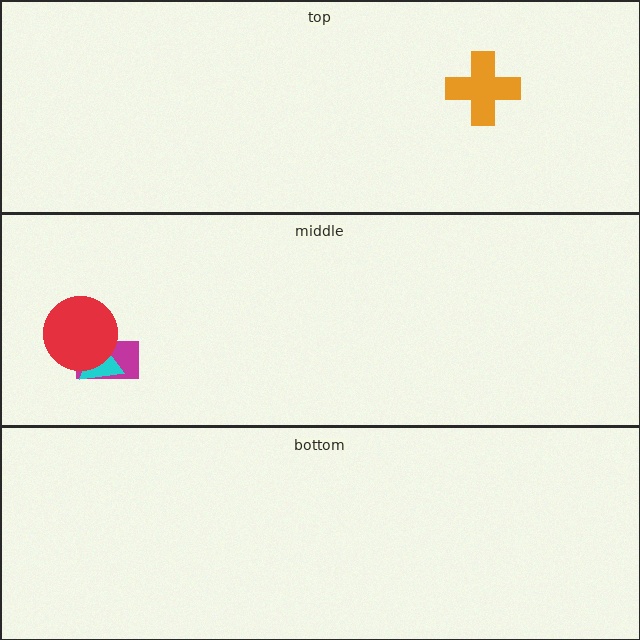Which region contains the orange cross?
The top region.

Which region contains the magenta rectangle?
The middle region.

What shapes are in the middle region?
The magenta rectangle, the cyan triangle, the red circle.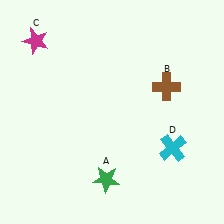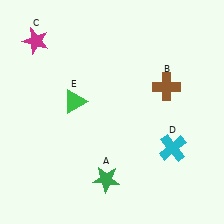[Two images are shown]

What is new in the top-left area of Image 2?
A green triangle (E) was added in the top-left area of Image 2.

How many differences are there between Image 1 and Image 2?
There is 1 difference between the two images.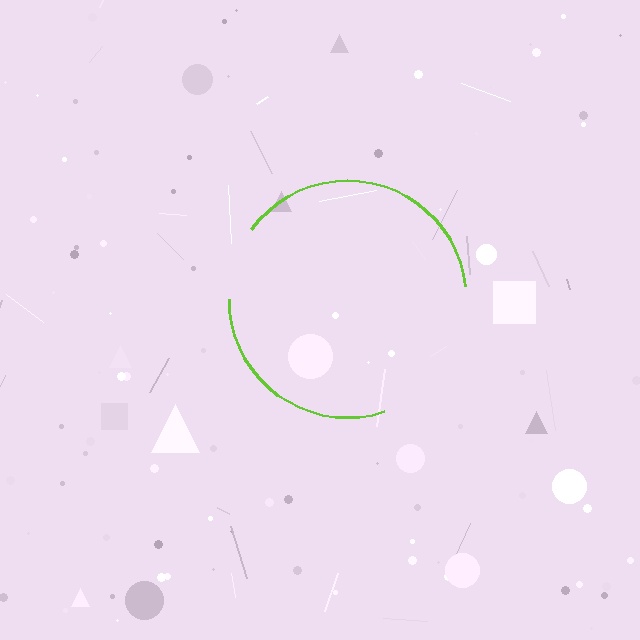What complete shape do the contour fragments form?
The contour fragments form a circle.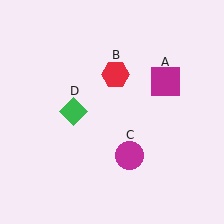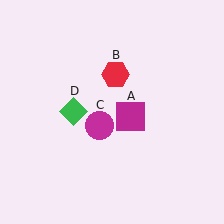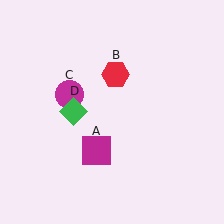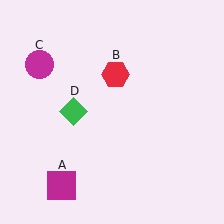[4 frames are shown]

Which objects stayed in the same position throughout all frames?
Red hexagon (object B) and green diamond (object D) remained stationary.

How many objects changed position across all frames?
2 objects changed position: magenta square (object A), magenta circle (object C).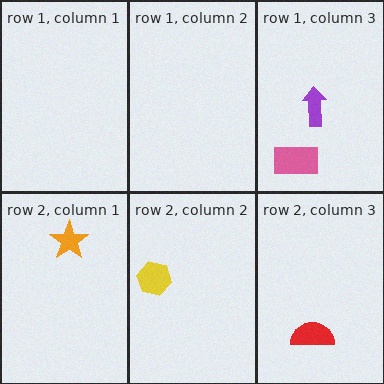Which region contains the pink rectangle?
The row 1, column 3 region.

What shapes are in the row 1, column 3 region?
The pink rectangle, the purple arrow.